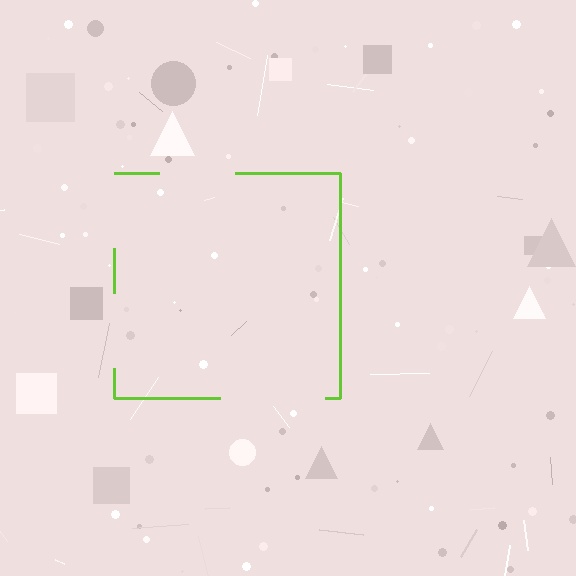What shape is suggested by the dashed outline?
The dashed outline suggests a square.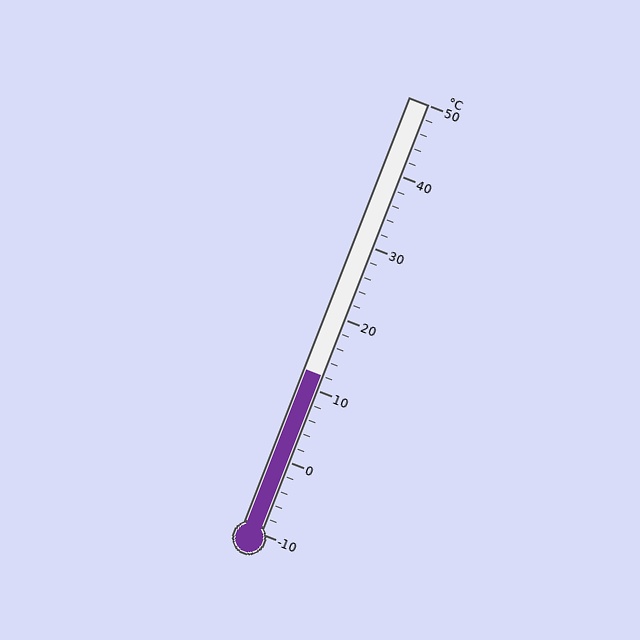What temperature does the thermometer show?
The thermometer shows approximately 12°C.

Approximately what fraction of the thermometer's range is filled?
The thermometer is filled to approximately 35% of its range.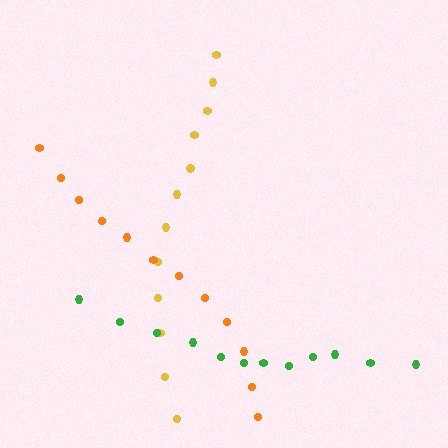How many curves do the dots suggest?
There are 3 distinct paths.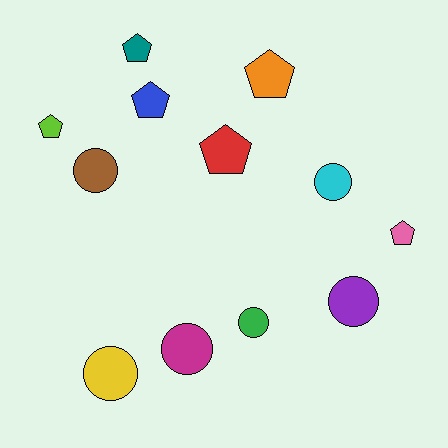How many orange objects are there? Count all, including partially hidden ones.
There is 1 orange object.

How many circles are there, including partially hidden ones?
There are 6 circles.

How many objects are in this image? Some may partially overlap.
There are 12 objects.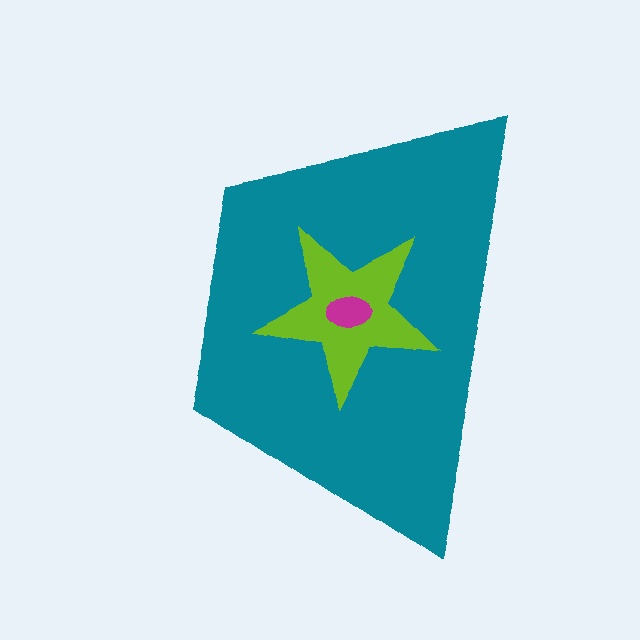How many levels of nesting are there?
3.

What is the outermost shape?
The teal trapezoid.